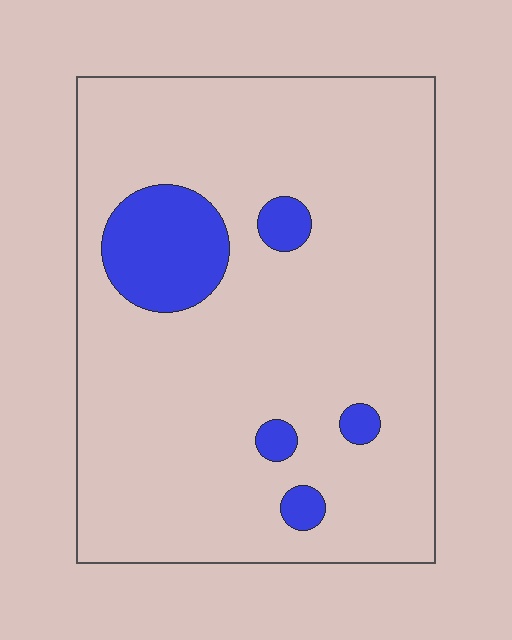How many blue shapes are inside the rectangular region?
5.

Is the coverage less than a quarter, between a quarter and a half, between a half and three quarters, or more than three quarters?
Less than a quarter.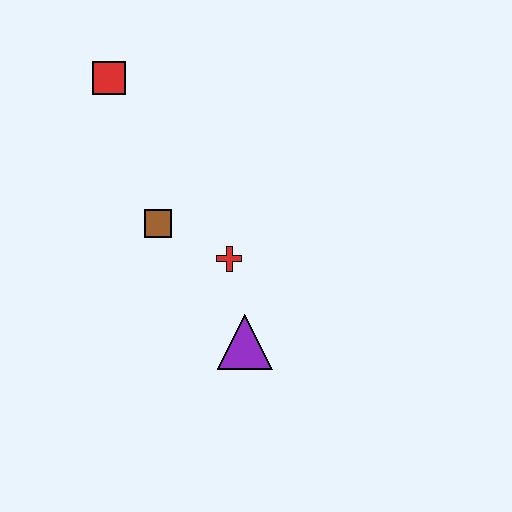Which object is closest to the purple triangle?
The red cross is closest to the purple triangle.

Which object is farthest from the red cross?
The red square is farthest from the red cross.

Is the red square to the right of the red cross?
No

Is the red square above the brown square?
Yes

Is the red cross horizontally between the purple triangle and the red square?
Yes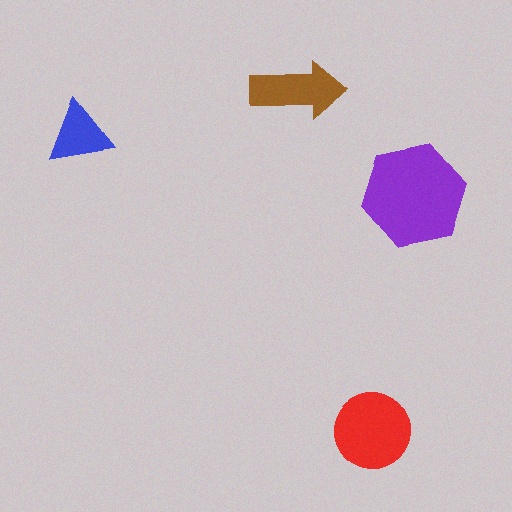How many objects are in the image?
There are 4 objects in the image.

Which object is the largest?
The purple hexagon.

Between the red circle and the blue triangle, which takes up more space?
The red circle.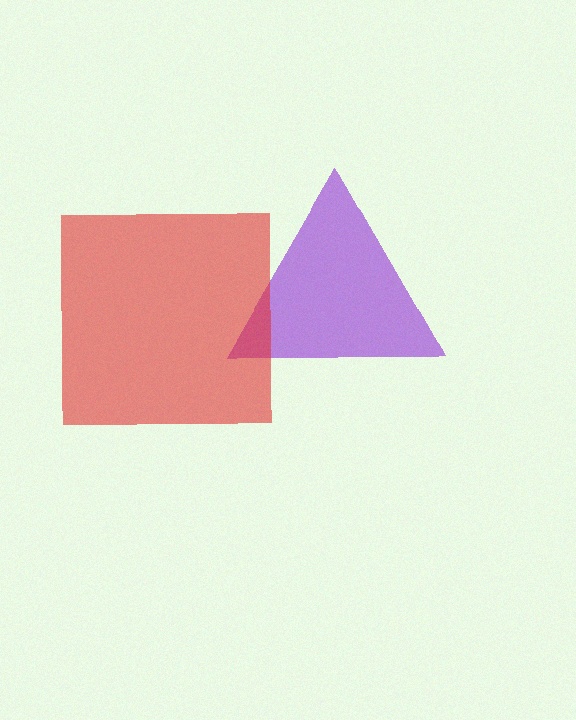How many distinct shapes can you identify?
There are 2 distinct shapes: a purple triangle, a red square.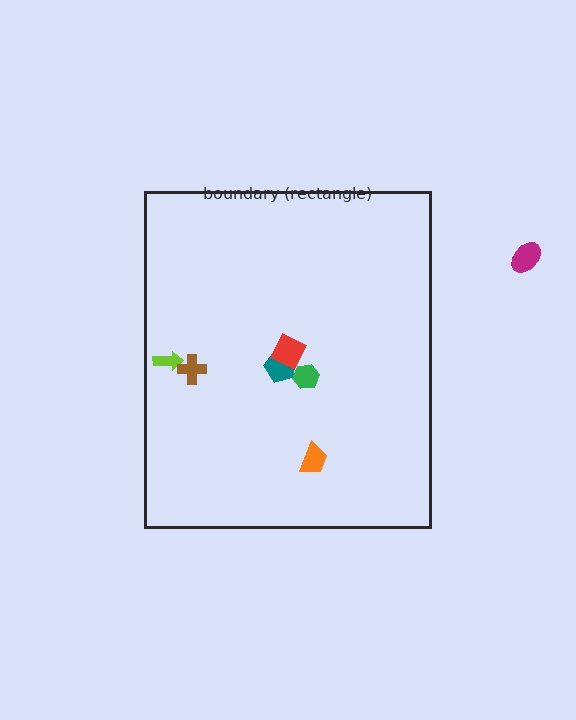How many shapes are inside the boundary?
6 inside, 1 outside.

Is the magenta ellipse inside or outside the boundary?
Outside.